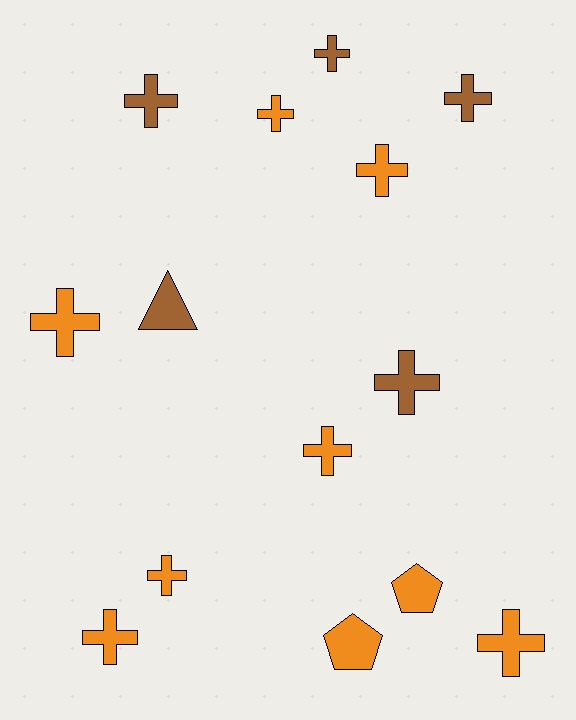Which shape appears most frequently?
Cross, with 11 objects.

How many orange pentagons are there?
There are 2 orange pentagons.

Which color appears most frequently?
Orange, with 9 objects.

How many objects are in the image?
There are 14 objects.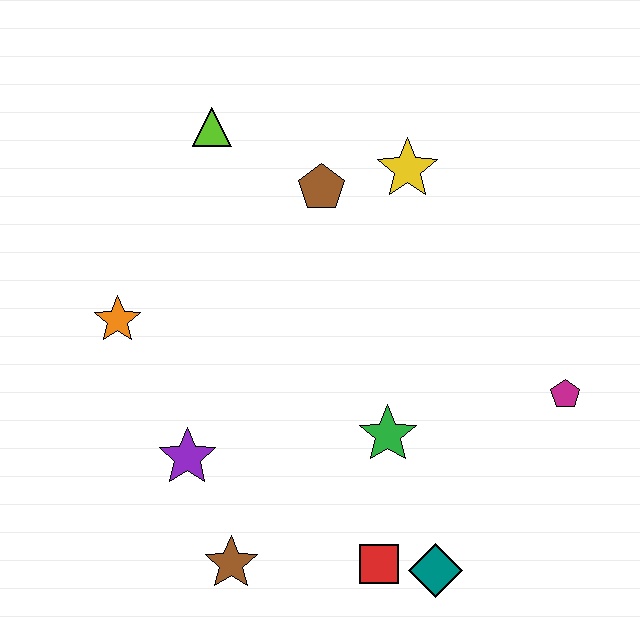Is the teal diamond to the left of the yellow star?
No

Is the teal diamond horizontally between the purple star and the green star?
No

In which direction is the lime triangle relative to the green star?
The lime triangle is above the green star.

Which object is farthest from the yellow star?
The brown star is farthest from the yellow star.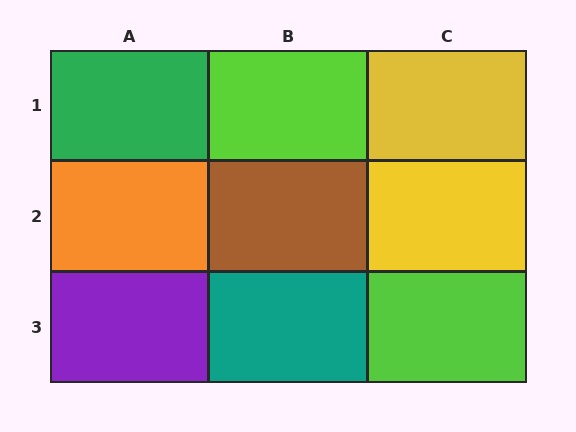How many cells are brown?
1 cell is brown.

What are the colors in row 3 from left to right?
Purple, teal, lime.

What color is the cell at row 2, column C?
Yellow.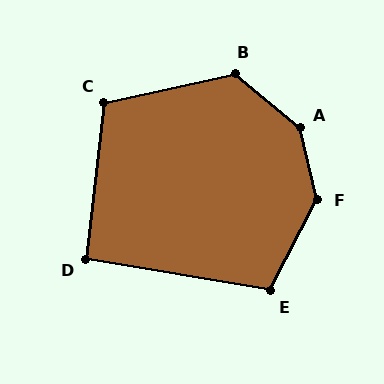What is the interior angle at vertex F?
Approximately 139 degrees (obtuse).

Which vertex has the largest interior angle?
A, at approximately 143 degrees.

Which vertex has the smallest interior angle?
D, at approximately 93 degrees.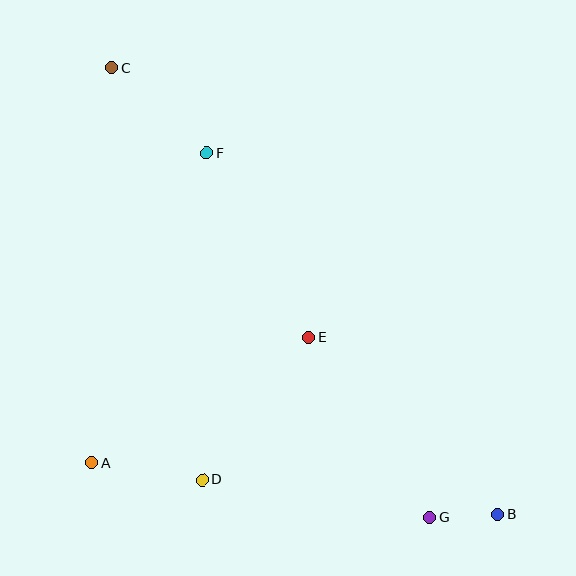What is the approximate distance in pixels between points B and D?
The distance between B and D is approximately 298 pixels.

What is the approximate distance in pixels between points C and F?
The distance between C and F is approximately 128 pixels.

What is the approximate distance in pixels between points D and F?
The distance between D and F is approximately 327 pixels.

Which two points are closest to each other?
Points B and G are closest to each other.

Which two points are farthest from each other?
Points B and C are farthest from each other.